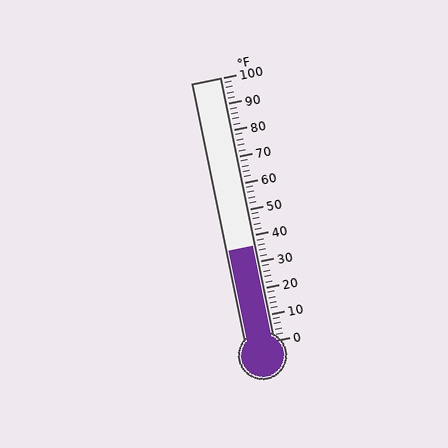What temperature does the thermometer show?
The thermometer shows approximately 36°F.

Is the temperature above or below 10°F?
The temperature is above 10°F.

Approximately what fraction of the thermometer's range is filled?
The thermometer is filled to approximately 35% of its range.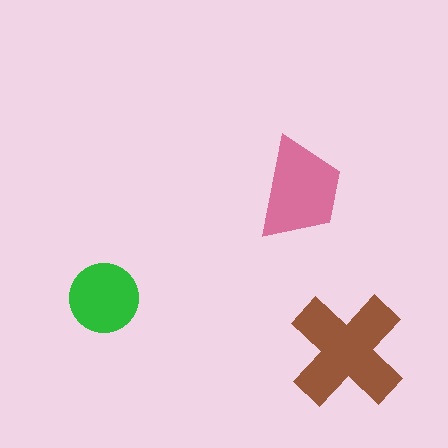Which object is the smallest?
The green circle.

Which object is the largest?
The brown cross.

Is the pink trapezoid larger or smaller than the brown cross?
Smaller.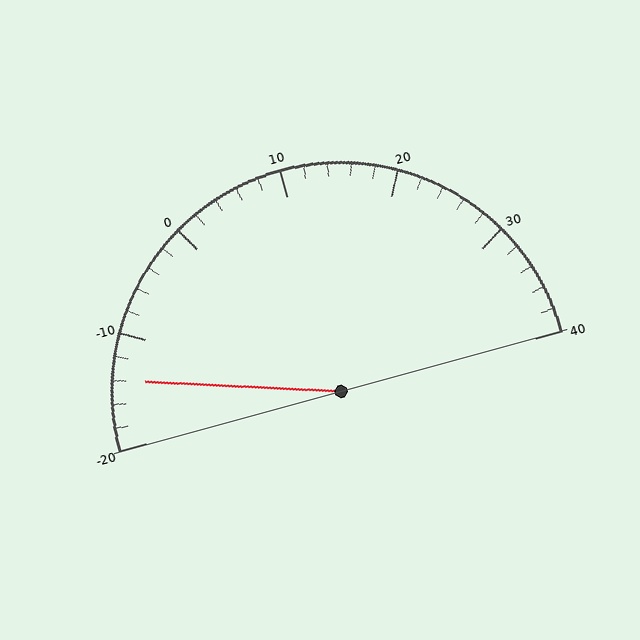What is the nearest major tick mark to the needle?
The nearest major tick mark is -10.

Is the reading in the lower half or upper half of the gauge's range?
The reading is in the lower half of the range (-20 to 40).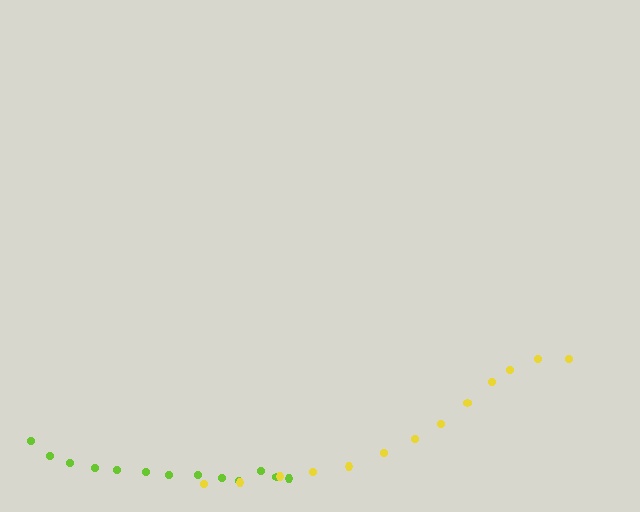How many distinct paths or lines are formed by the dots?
There are 2 distinct paths.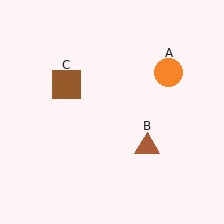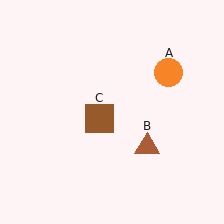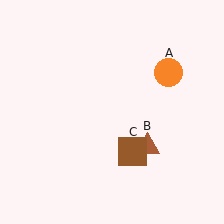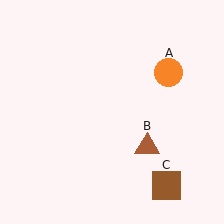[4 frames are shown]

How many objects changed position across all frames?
1 object changed position: brown square (object C).